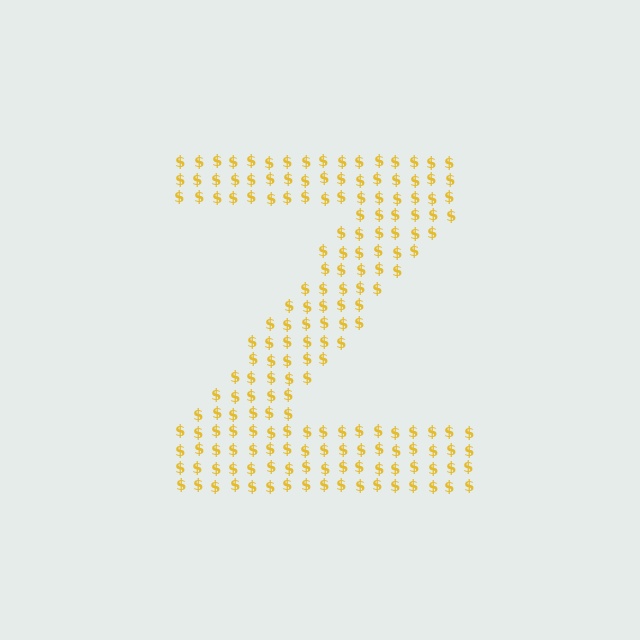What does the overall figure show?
The overall figure shows the letter Z.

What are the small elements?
The small elements are dollar signs.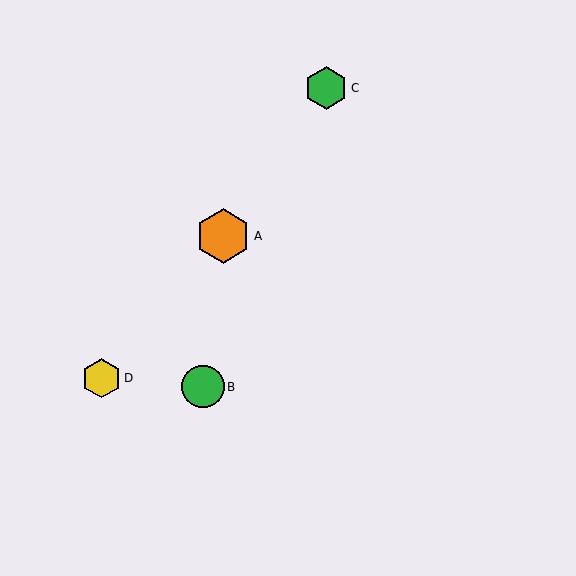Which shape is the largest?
The orange hexagon (labeled A) is the largest.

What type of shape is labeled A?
Shape A is an orange hexagon.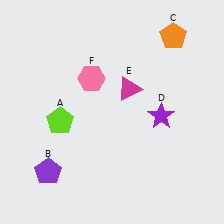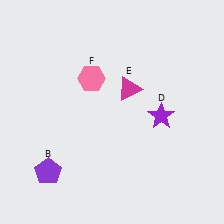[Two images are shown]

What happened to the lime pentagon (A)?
The lime pentagon (A) was removed in Image 2. It was in the bottom-left area of Image 1.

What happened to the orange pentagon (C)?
The orange pentagon (C) was removed in Image 2. It was in the top-right area of Image 1.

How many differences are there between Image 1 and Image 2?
There are 2 differences between the two images.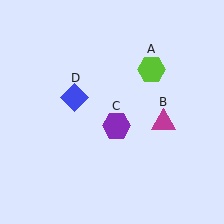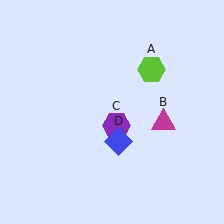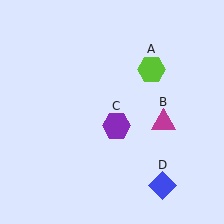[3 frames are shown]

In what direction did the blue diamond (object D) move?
The blue diamond (object D) moved down and to the right.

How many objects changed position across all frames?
1 object changed position: blue diamond (object D).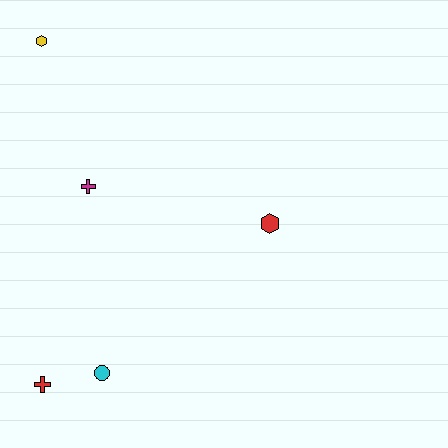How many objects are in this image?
There are 5 objects.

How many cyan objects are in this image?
There is 1 cyan object.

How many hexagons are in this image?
There are 2 hexagons.